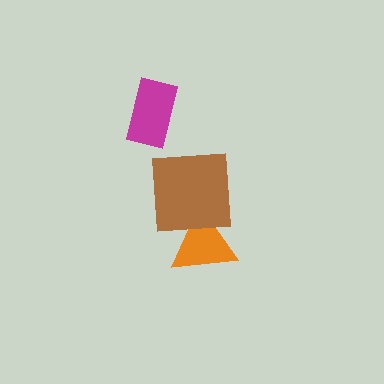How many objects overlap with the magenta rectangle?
0 objects overlap with the magenta rectangle.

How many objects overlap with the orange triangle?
1 object overlaps with the orange triangle.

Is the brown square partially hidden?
No, no other shape covers it.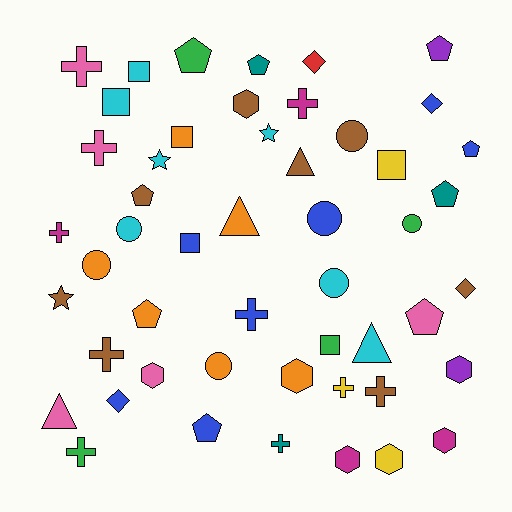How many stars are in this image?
There are 3 stars.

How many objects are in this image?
There are 50 objects.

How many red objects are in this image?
There is 1 red object.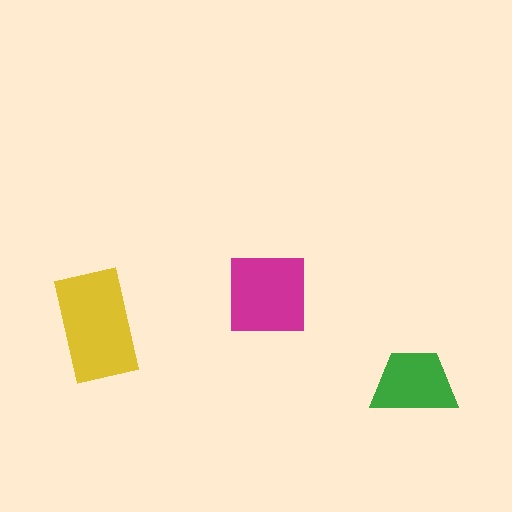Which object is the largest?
The yellow rectangle.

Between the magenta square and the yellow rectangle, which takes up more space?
The yellow rectangle.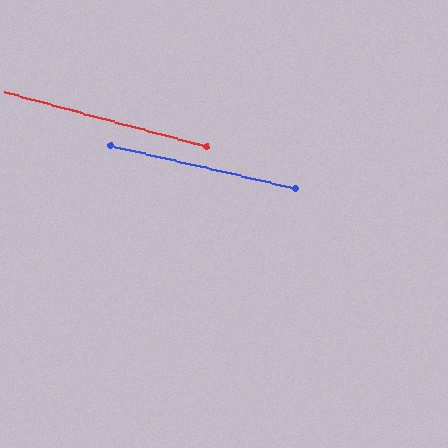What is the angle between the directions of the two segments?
Approximately 2 degrees.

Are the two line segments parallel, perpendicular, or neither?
Parallel — their directions differ by only 1.9°.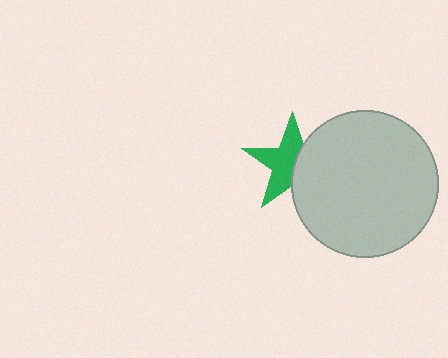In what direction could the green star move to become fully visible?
The green star could move left. That would shift it out from behind the light gray circle entirely.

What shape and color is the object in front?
The object in front is a light gray circle.